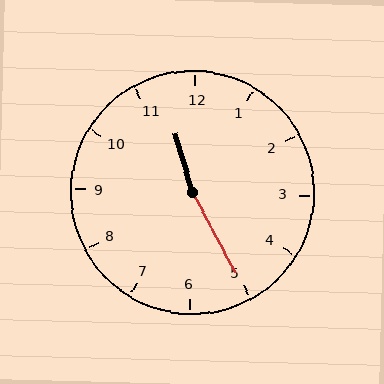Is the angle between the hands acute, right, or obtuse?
It is obtuse.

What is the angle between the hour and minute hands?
Approximately 168 degrees.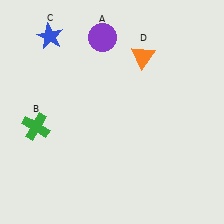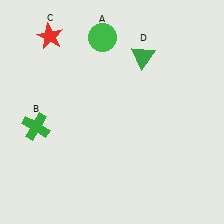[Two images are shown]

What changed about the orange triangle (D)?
In Image 1, D is orange. In Image 2, it changed to green.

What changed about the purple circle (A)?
In Image 1, A is purple. In Image 2, it changed to green.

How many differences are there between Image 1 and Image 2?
There are 3 differences between the two images.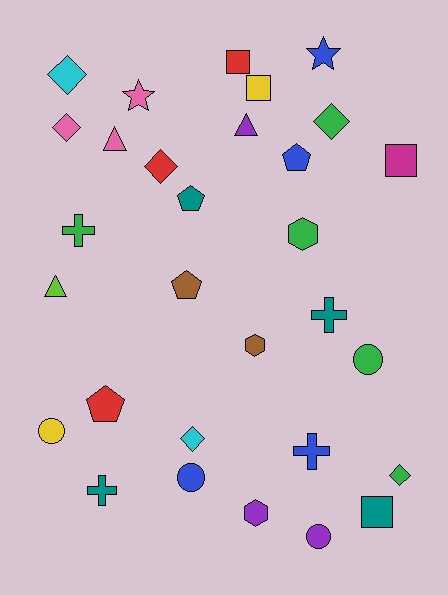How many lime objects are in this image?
There is 1 lime object.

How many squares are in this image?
There are 4 squares.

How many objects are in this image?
There are 30 objects.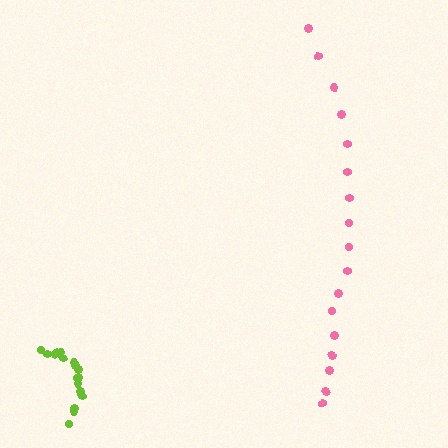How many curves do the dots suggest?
There are 2 distinct paths.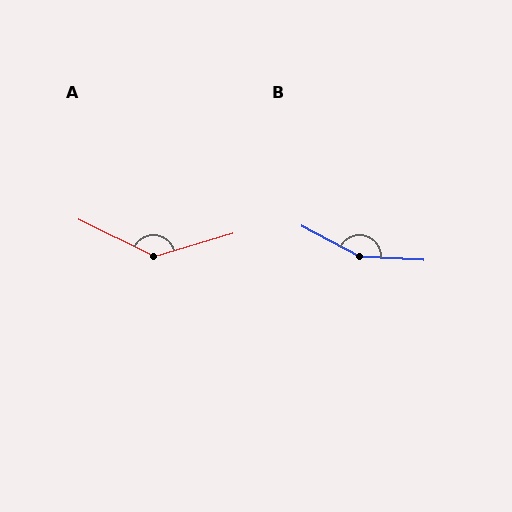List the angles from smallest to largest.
A (137°), B (155°).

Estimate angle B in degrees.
Approximately 155 degrees.